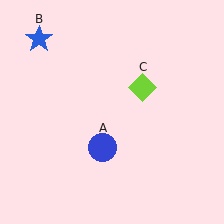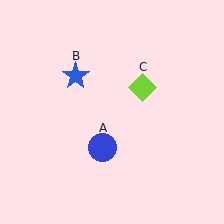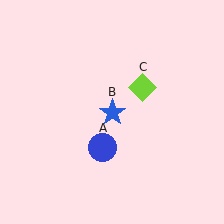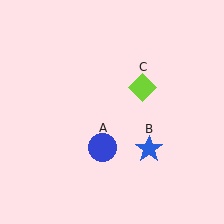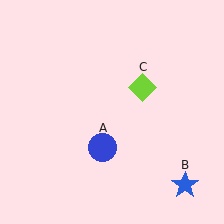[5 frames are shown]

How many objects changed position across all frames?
1 object changed position: blue star (object B).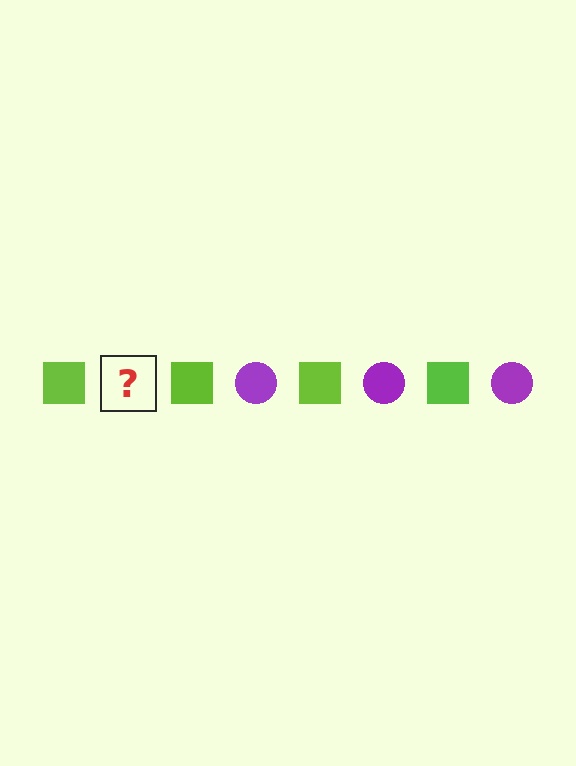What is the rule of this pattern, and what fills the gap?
The rule is that the pattern alternates between lime square and purple circle. The gap should be filled with a purple circle.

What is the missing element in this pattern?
The missing element is a purple circle.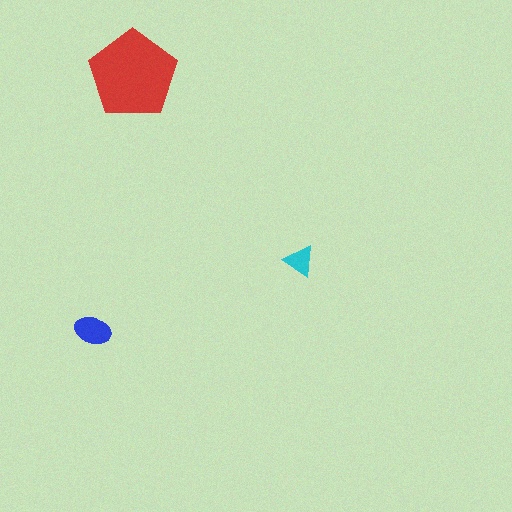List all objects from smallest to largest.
The cyan triangle, the blue ellipse, the red pentagon.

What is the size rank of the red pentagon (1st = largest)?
1st.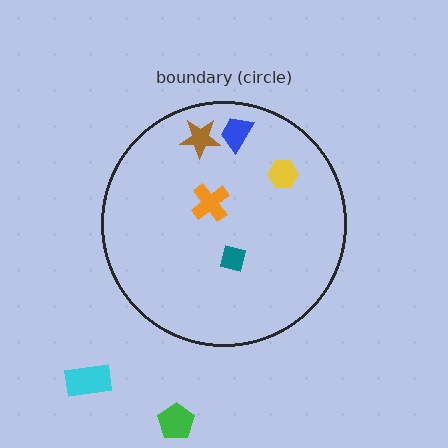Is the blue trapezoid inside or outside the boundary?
Inside.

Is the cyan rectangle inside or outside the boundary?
Outside.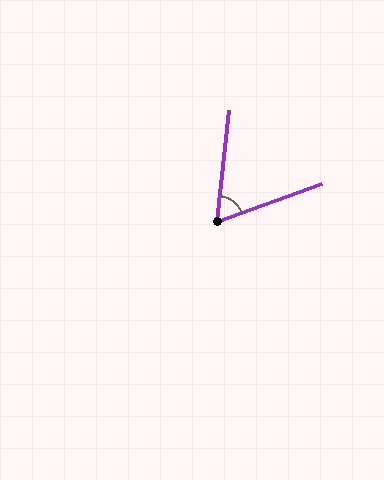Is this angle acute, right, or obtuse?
It is acute.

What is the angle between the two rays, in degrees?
Approximately 64 degrees.